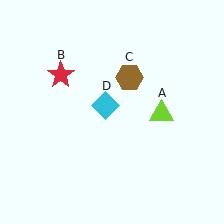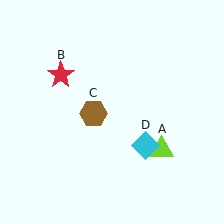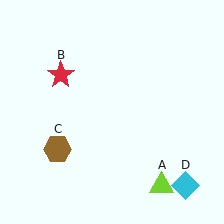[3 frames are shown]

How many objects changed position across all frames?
3 objects changed position: lime triangle (object A), brown hexagon (object C), cyan diamond (object D).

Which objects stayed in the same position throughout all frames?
Red star (object B) remained stationary.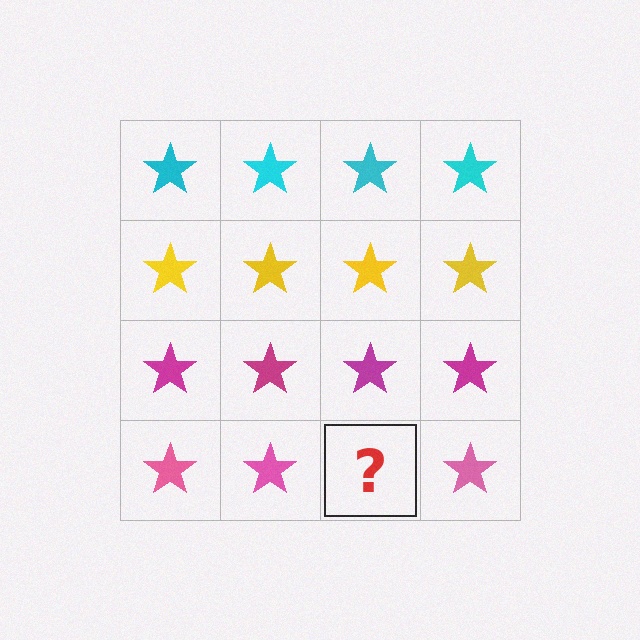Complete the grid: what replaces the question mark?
The question mark should be replaced with a pink star.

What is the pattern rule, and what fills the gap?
The rule is that each row has a consistent color. The gap should be filled with a pink star.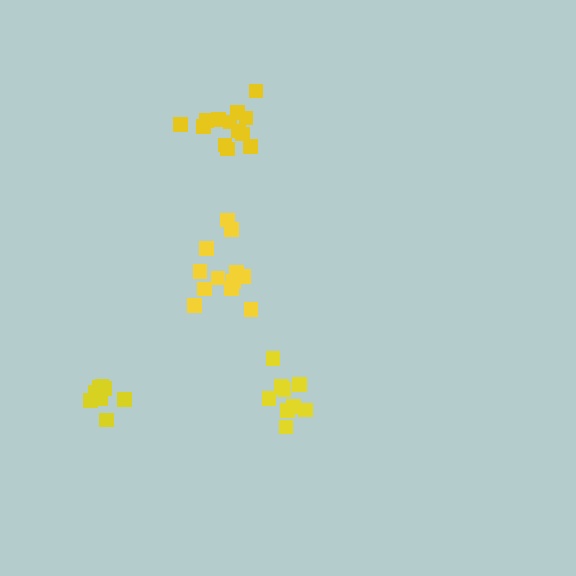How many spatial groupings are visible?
There are 4 spatial groupings.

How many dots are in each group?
Group 1: 9 dots, Group 2: 13 dots, Group 3: 9 dots, Group 4: 12 dots (43 total).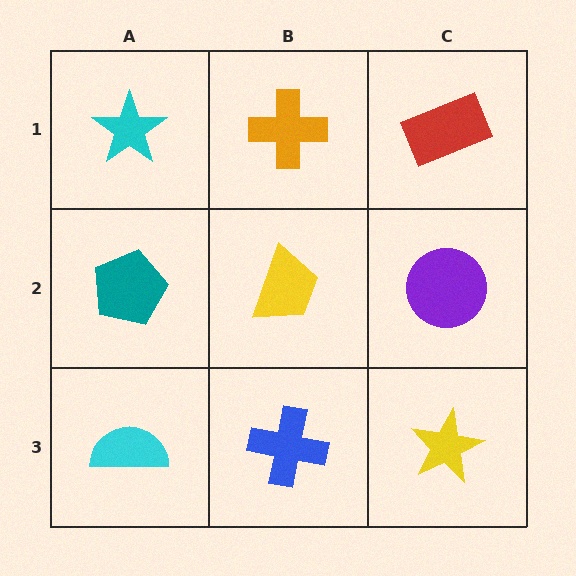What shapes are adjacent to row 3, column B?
A yellow trapezoid (row 2, column B), a cyan semicircle (row 3, column A), a yellow star (row 3, column C).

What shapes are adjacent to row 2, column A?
A cyan star (row 1, column A), a cyan semicircle (row 3, column A), a yellow trapezoid (row 2, column B).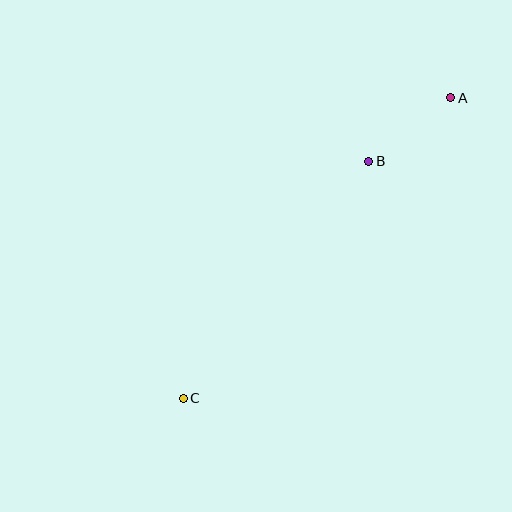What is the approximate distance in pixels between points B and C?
The distance between B and C is approximately 301 pixels.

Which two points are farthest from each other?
Points A and C are farthest from each other.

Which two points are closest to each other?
Points A and B are closest to each other.